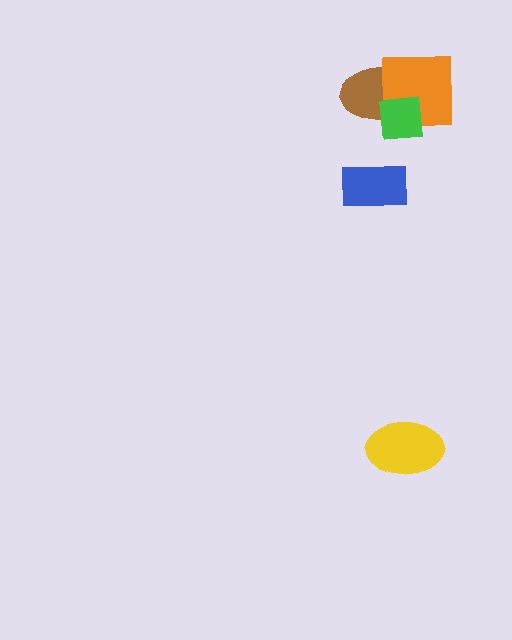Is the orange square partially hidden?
Yes, it is partially covered by another shape.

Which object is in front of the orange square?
The green square is in front of the orange square.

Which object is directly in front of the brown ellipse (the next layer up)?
The orange square is directly in front of the brown ellipse.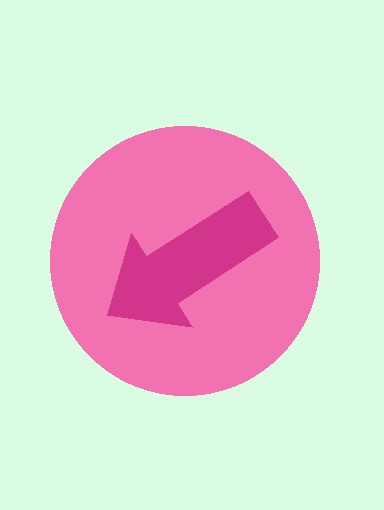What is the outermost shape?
The pink circle.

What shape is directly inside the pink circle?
The magenta arrow.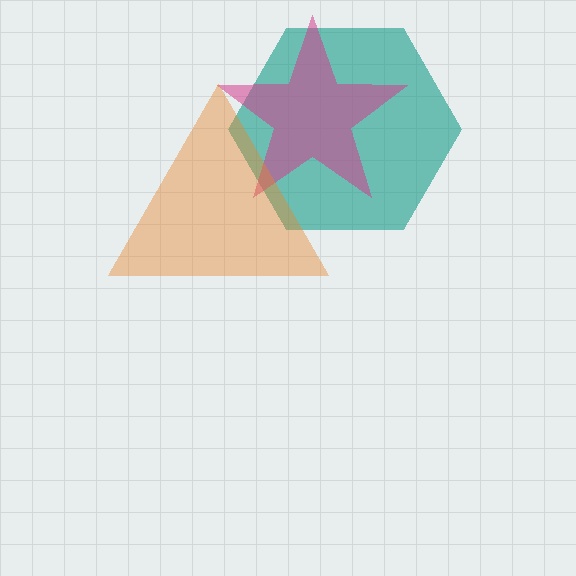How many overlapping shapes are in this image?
There are 3 overlapping shapes in the image.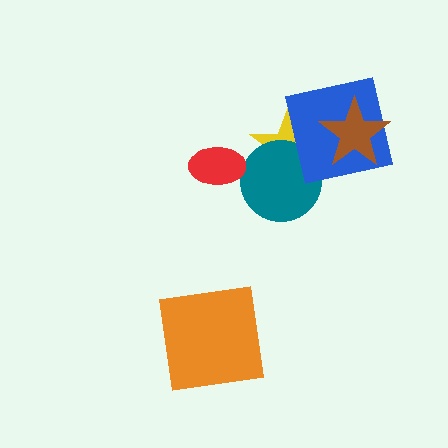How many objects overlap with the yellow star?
3 objects overlap with the yellow star.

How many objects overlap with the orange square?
0 objects overlap with the orange square.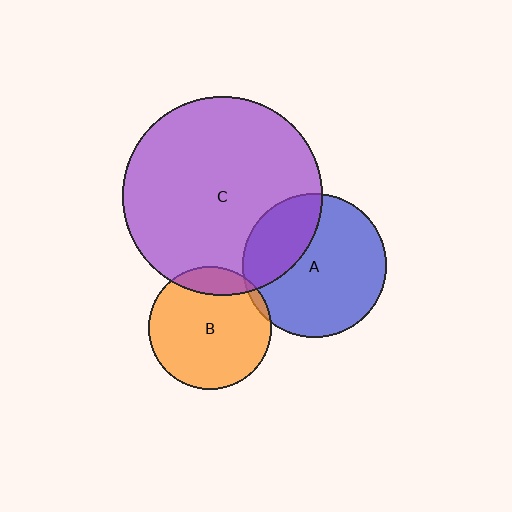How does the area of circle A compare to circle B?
Approximately 1.4 times.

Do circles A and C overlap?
Yes.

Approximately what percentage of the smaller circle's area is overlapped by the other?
Approximately 30%.